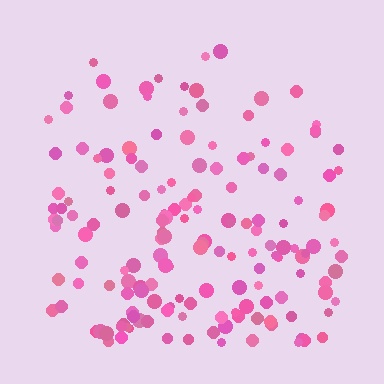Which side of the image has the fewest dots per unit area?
The top.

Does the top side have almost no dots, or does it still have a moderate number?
Still a moderate number, just noticeably fewer than the bottom.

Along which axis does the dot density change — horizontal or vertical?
Vertical.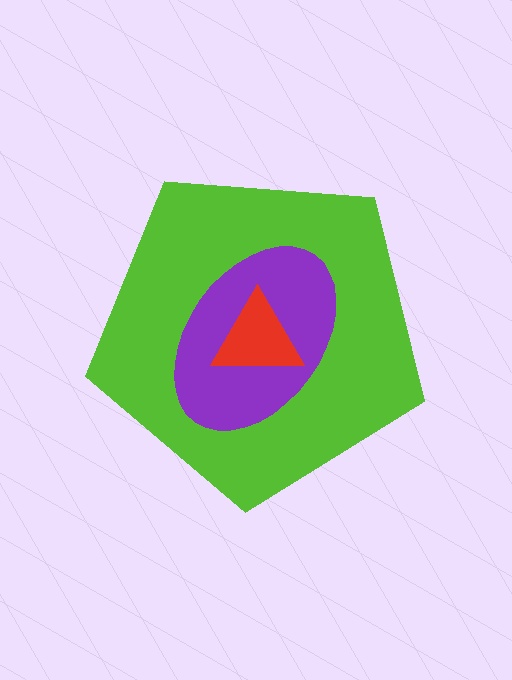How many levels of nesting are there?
3.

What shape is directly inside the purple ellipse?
The red triangle.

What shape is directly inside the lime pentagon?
The purple ellipse.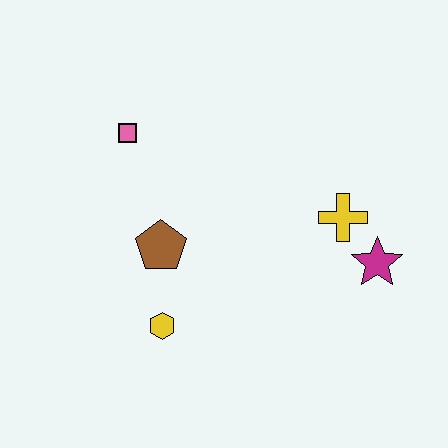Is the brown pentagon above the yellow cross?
No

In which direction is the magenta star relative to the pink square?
The magenta star is to the right of the pink square.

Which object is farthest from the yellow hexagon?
The magenta star is farthest from the yellow hexagon.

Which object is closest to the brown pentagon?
The yellow hexagon is closest to the brown pentagon.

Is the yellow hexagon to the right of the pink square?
Yes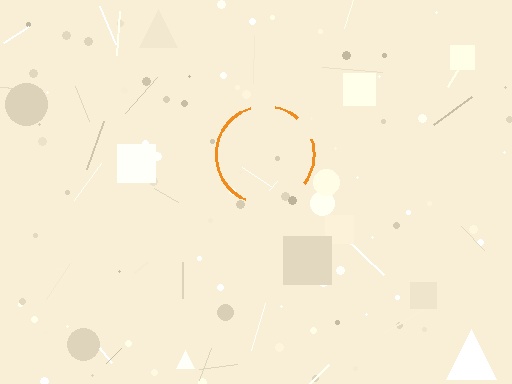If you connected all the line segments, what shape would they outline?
They would outline a circle.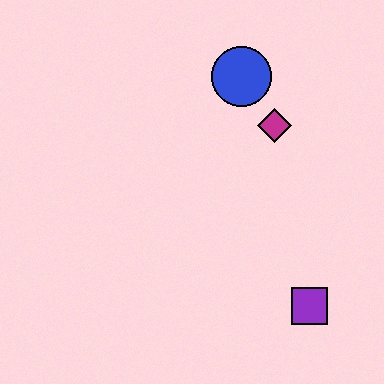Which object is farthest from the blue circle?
The purple square is farthest from the blue circle.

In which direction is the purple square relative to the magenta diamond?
The purple square is below the magenta diamond.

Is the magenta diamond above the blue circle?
No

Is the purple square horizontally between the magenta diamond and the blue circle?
No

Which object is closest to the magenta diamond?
The blue circle is closest to the magenta diamond.